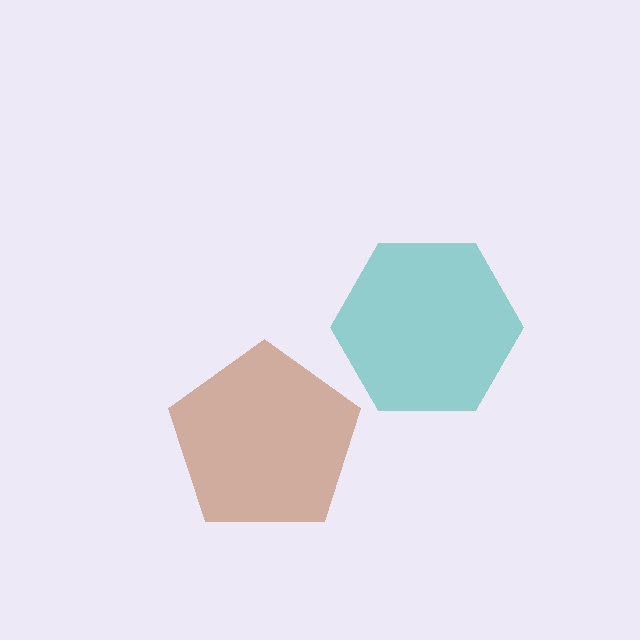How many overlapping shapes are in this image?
There are 2 overlapping shapes in the image.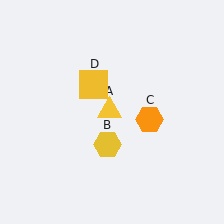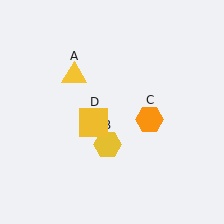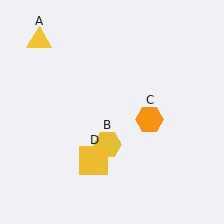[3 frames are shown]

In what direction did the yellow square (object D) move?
The yellow square (object D) moved down.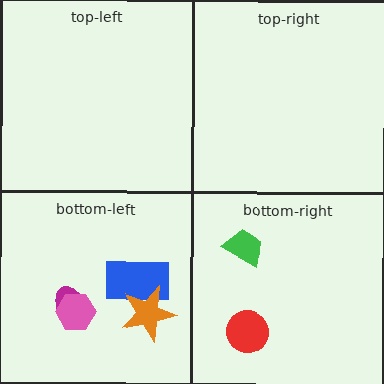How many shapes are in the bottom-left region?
4.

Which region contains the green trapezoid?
The bottom-right region.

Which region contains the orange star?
The bottom-left region.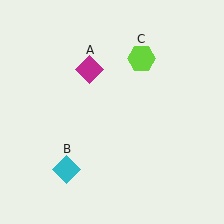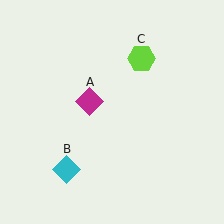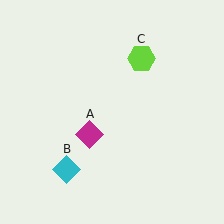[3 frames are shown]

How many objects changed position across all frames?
1 object changed position: magenta diamond (object A).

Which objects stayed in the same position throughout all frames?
Cyan diamond (object B) and lime hexagon (object C) remained stationary.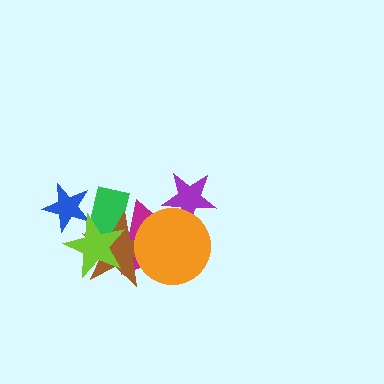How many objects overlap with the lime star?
4 objects overlap with the lime star.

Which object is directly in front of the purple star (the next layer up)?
The magenta triangle is directly in front of the purple star.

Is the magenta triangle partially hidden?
Yes, it is partially covered by another shape.